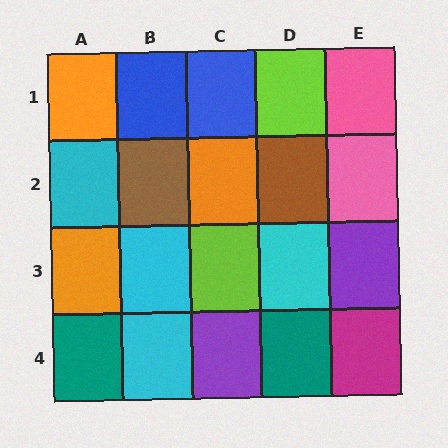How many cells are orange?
3 cells are orange.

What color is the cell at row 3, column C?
Lime.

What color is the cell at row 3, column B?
Cyan.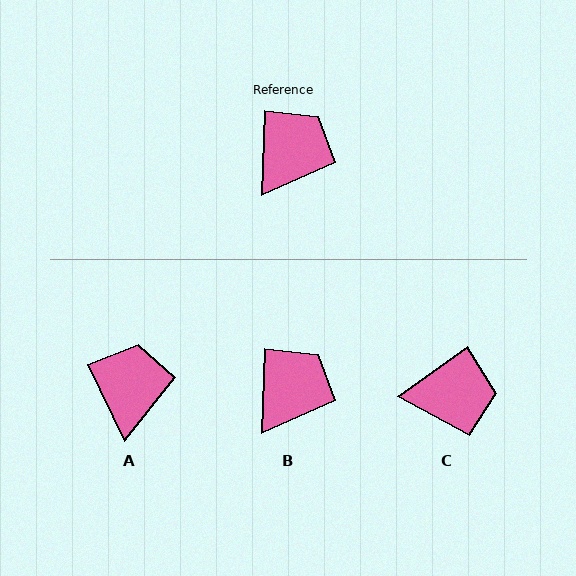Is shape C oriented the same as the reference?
No, it is off by about 53 degrees.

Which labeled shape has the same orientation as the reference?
B.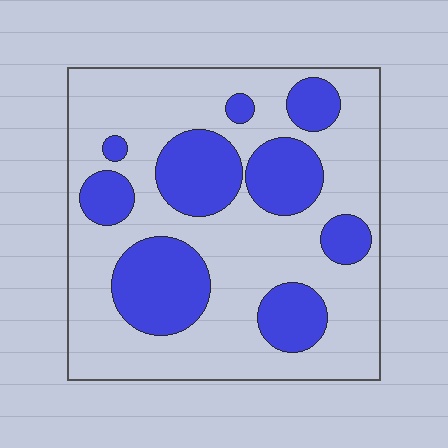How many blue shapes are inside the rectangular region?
9.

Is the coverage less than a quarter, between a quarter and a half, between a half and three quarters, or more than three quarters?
Between a quarter and a half.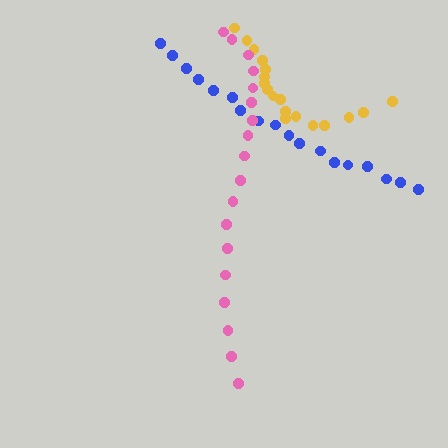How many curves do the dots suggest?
There are 3 distinct paths.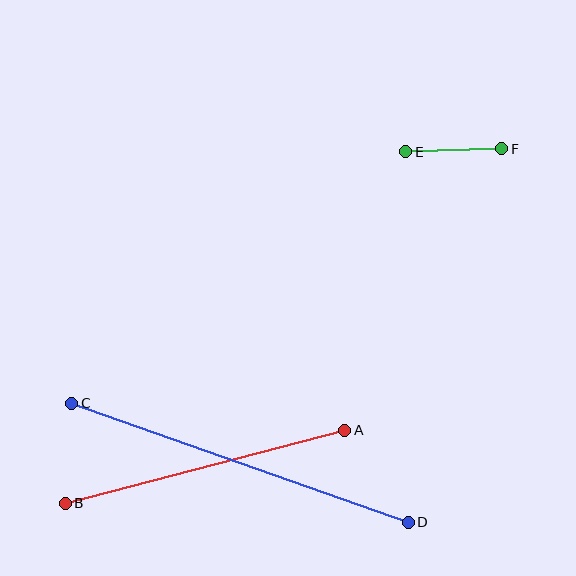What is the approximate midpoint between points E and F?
The midpoint is at approximately (454, 150) pixels.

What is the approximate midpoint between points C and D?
The midpoint is at approximately (240, 463) pixels.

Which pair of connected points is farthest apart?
Points C and D are farthest apart.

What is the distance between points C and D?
The distance is approximately 357 pixels.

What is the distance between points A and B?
The distance is approximately 289 pixels.